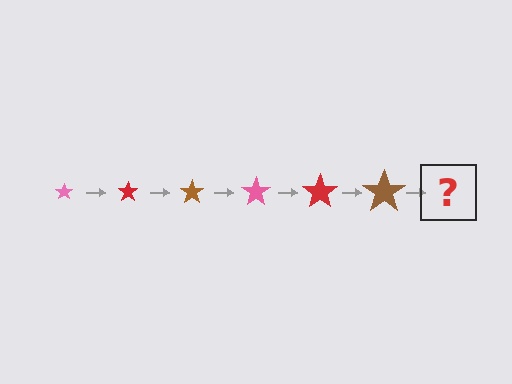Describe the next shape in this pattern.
It should be a pink star, larger than the previous one.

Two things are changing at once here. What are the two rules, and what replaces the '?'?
The two rules are that the star grows larger each step and the color cycles through pink, red, and brown. The '?' should be a pink star, larger than the previous one.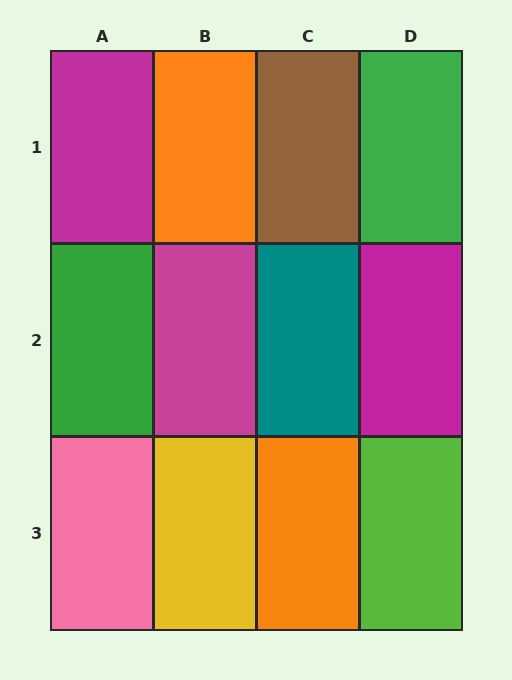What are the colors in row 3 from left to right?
Pink, yellow, orange, lime.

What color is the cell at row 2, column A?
Green.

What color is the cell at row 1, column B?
Orange.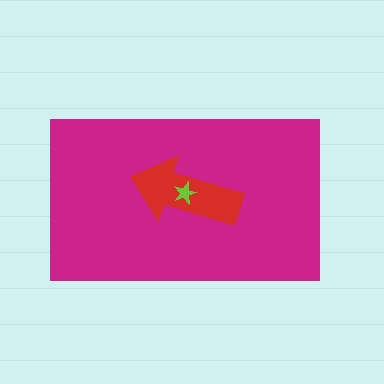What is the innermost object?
The lime star.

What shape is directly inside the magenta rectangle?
The red arrow.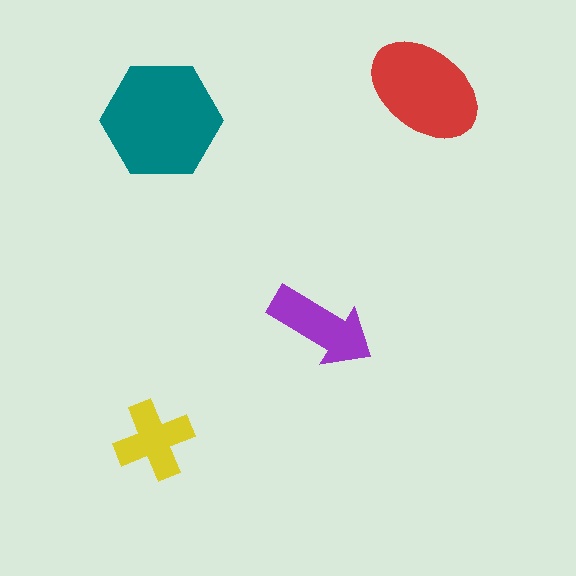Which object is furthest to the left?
The yellow cross is leftmost.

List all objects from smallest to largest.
The yellow cross, the purple arrow, the red ellipse, the teal hexagon.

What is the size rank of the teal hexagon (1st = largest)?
1st.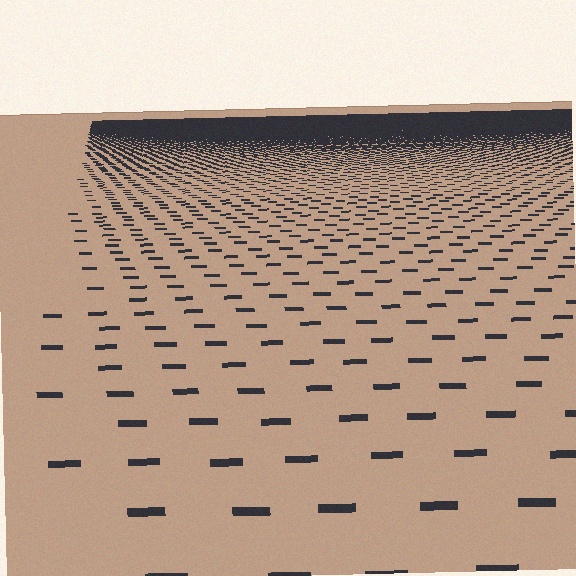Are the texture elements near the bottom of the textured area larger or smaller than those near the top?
Larger. Near the bottom, elements are closer to the viewer and appear at a bigger on-screen size.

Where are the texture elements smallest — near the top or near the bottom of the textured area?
Near the top.